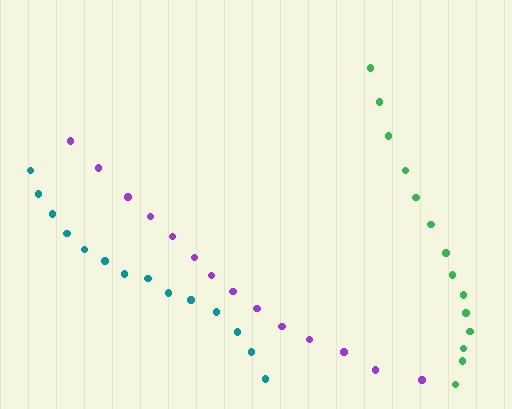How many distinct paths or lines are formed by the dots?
There are 3 distinct paths.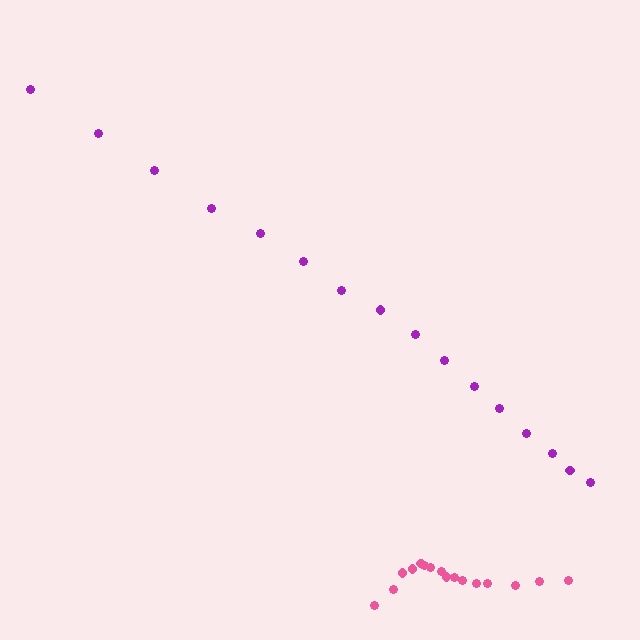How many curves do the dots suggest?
There are 2 distinct paths.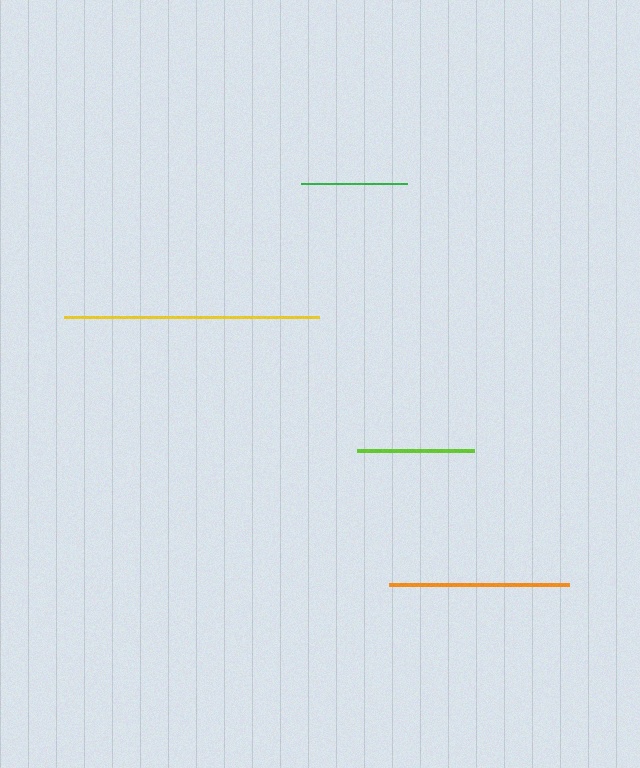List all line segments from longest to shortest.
From longest to shortest: yellow, orange, lime, green.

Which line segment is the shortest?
The green line is the shortest at approximately 106 pixels.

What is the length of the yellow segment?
The yellow segment is approximately 255 pixels long.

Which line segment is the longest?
The yellow line is the longest at approximately 255 pixels.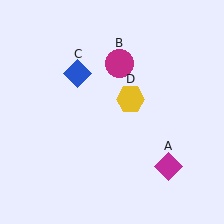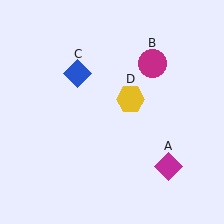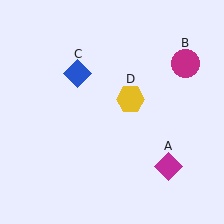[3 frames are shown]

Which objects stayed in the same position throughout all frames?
Magenta diamond (object A) and blue diamond (object C) and yellow hexagon (object D) remained stationary.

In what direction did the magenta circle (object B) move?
The magenta circle (object B) moved right.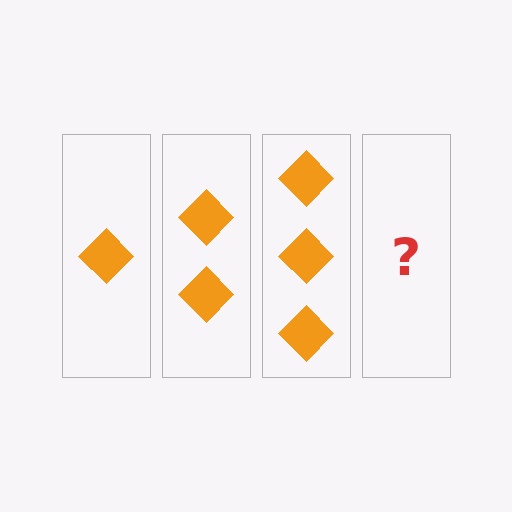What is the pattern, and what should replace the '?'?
The pattern is that each step adds one more diamond. The '?' should be 4 diamonds.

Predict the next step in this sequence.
The next step is 4 diamonds.